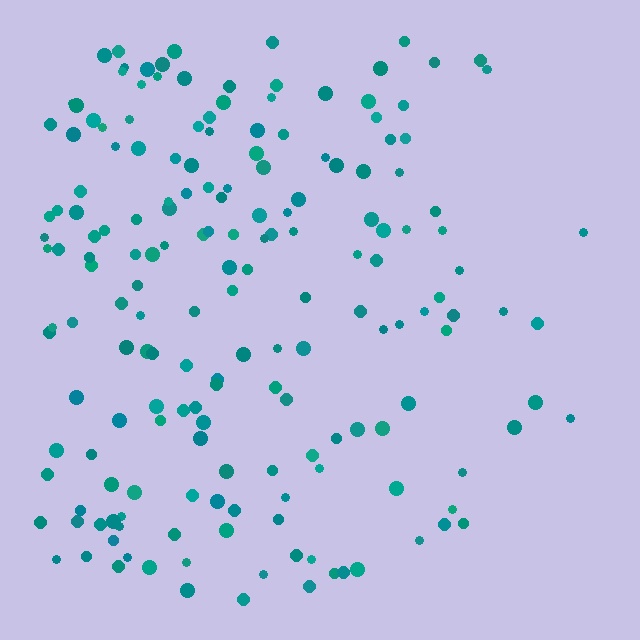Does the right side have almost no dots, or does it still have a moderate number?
Still a moderate number, just noticeably fewer than the left.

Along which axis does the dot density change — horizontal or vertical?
Horizontal.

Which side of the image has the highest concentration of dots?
The left.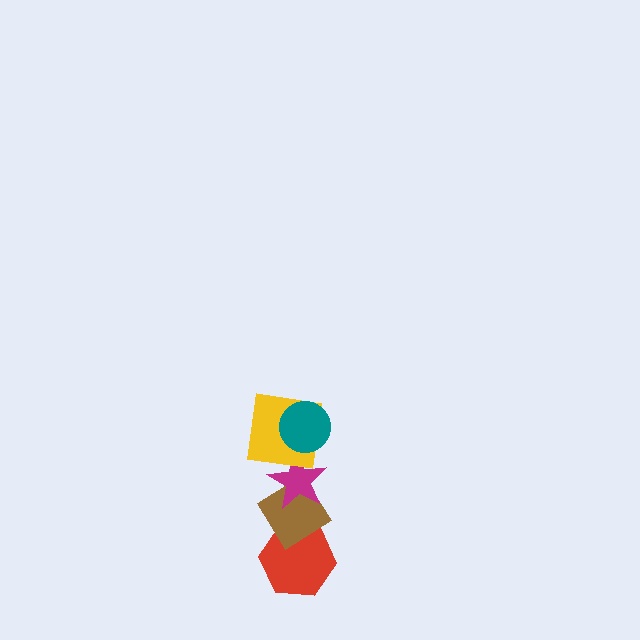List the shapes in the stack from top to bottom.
From top to bottom: the teal circle, the yellow square, the magenta star, the brown diamond, the red hexagon.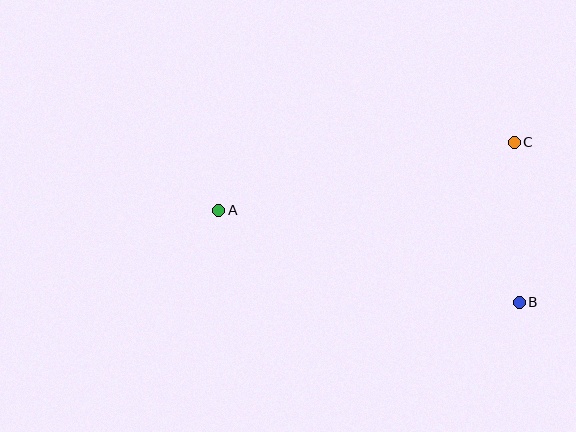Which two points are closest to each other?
Points B and C are closest to each other.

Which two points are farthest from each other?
Points A and B are farthest from each other.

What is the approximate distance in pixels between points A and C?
The distance between A and C is approximately 303 pixels.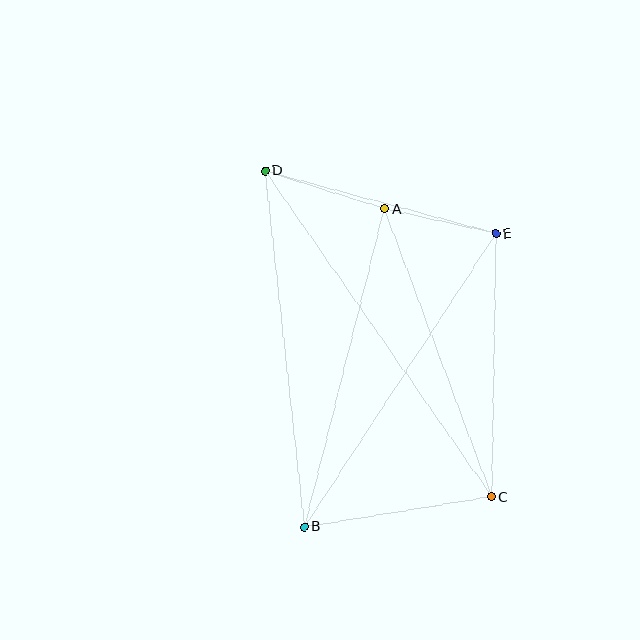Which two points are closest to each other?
Points A and E are closest to each other.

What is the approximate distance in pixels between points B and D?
The distance between B and D is approximately 358 pixels.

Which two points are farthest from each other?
Points C and D are farthest from each other.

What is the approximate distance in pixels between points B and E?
The distance between B and E is approximately 351 pixels.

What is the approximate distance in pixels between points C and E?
The distance between C and E is approximately 263 pixels.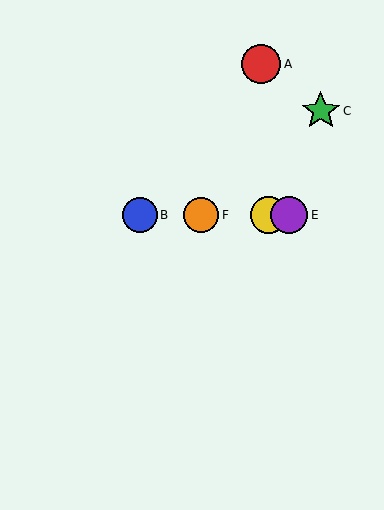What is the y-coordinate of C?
Object C is at y≈111.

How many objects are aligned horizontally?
4 objects (B, D, E, F) are aligned horizontally.